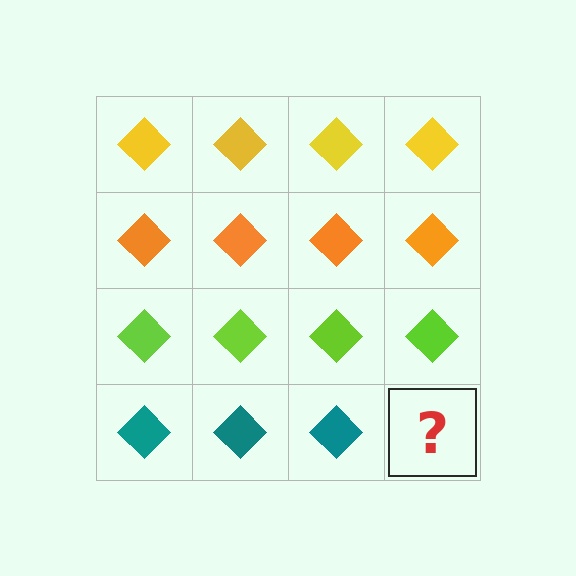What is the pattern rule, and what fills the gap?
The rule is that each row has a consistent color. The gap should be filled with a teal diamond.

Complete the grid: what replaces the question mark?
The question mark should be replaced with a teal diamond.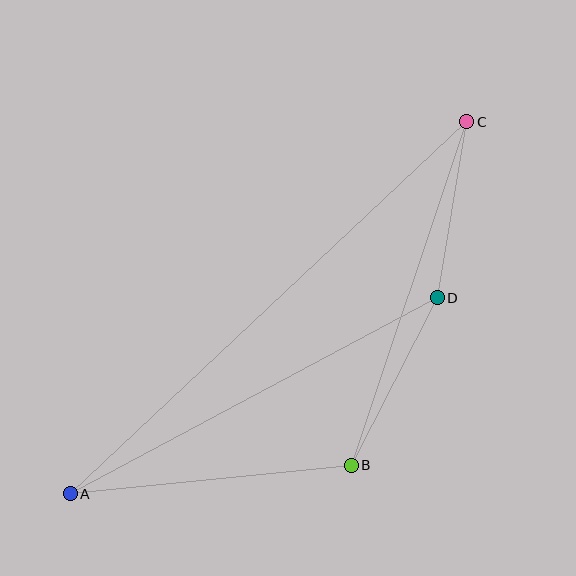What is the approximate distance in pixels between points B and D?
The distance between B and D is approximately 188 pixels.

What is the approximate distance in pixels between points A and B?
The distance between A and B is approximately 282 pixels.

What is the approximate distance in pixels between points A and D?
The distance between A and D is approximately 416 pixels.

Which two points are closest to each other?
Points C and D are closest to each other.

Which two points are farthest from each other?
Points A and C are farthest from each other.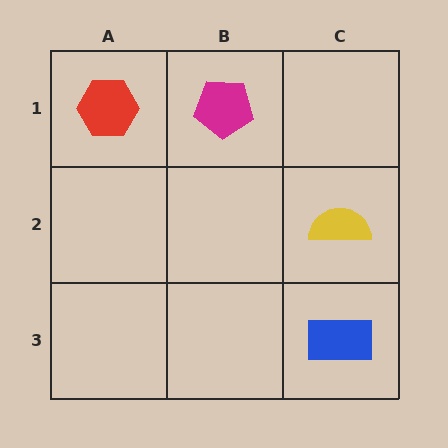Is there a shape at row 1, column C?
No, that cell is empty.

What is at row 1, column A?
A red hexagon.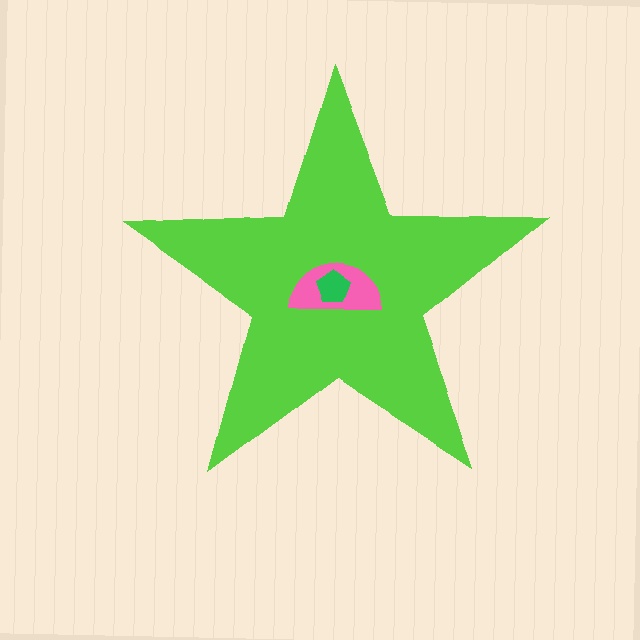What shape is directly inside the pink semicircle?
The green pentagon.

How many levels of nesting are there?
3.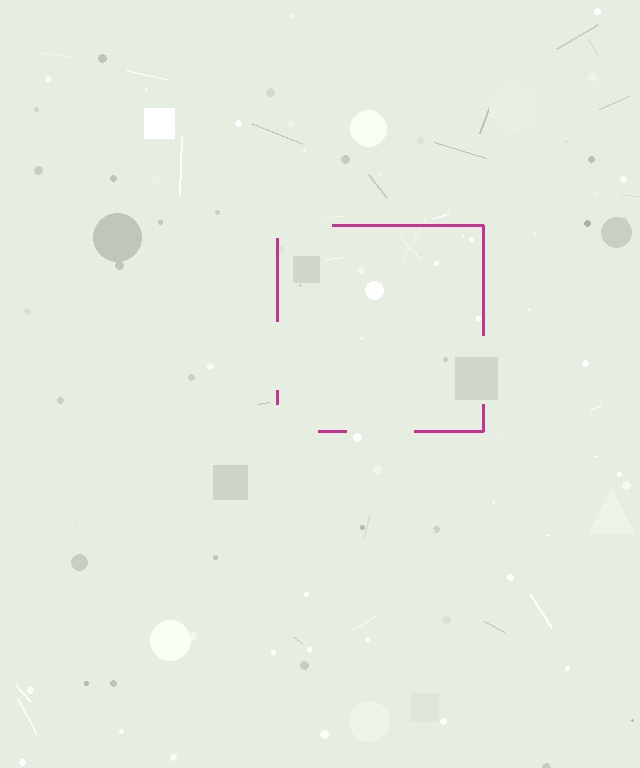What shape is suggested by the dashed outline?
The dashed outline suggests a square.